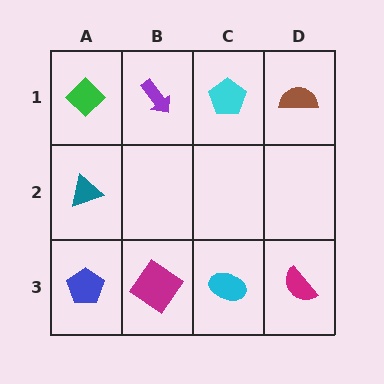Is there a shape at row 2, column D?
No, that cell is empty.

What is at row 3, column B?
A magenta diamond.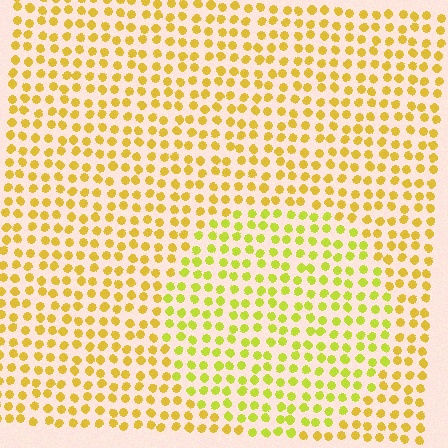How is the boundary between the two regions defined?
The boundary is defined purely by a slight shift in hue (about 25 degrees). Spacing, size, and orientation are identical on both sides.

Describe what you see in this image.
The image is filled with small yellow elements in a uniform arrangement. A circle-shaped region is visible where the elements are tinted to a slightly different hue, forming a subtle color boundary.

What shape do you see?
I see a circle.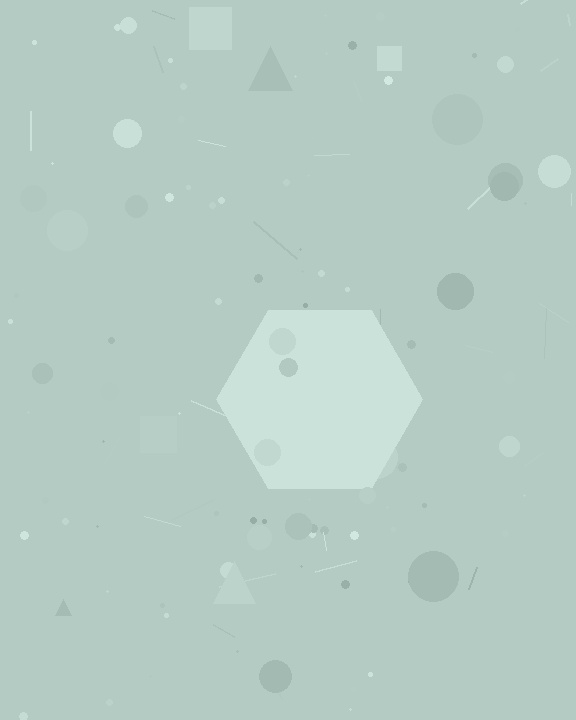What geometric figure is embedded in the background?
A hexagon is embedded in the background.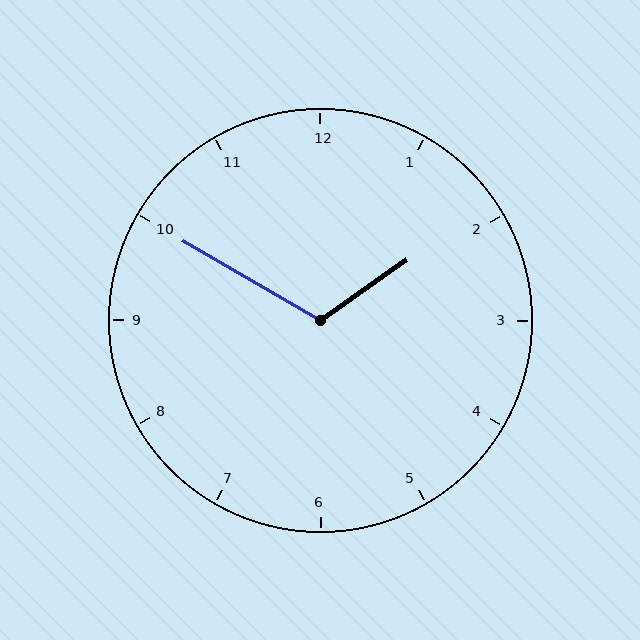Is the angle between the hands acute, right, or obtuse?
It is obtuse.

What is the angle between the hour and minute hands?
Approximately 115 degrees.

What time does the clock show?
1:50.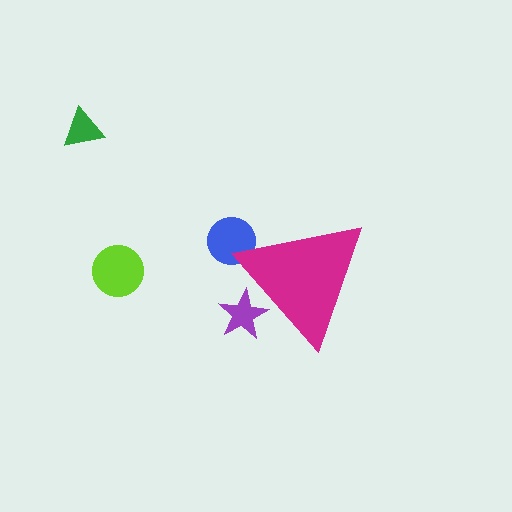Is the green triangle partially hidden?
No, the green triangle is fully visible.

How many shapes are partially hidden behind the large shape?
2 shapes are partially hidden.